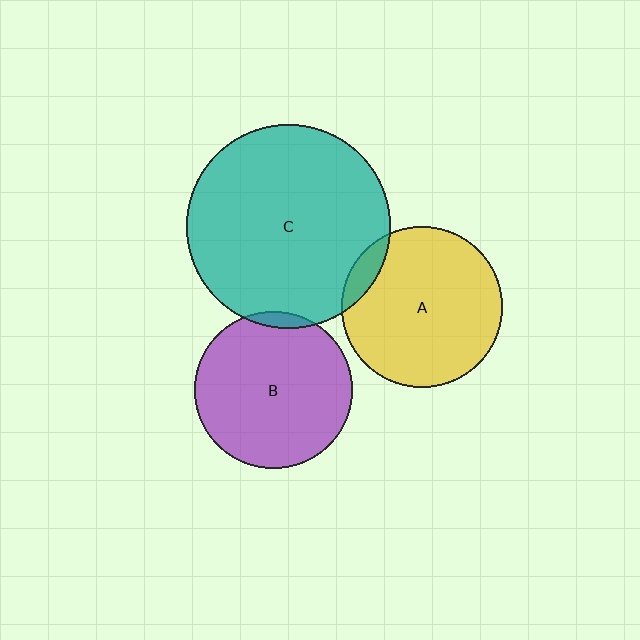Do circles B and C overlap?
Yes.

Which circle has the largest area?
Circle C (teal).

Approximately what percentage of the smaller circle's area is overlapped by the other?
Approximately 5%.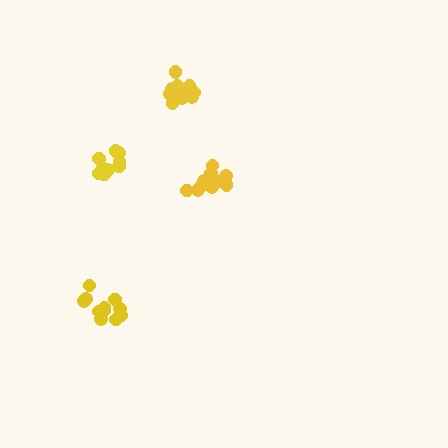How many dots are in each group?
Group 1: 13 dots, Group 2: 11 dots, Group 3: 12 dots, Group 4: 10 dots (46 total).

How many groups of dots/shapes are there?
There are 4 groups.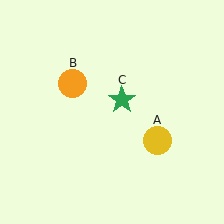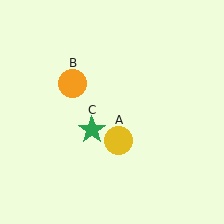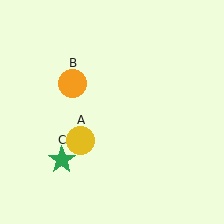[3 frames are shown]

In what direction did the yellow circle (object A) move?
The yellow circle (object A) moved left.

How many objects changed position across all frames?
2 objects changed position: yellow circle (object A), green star (object C).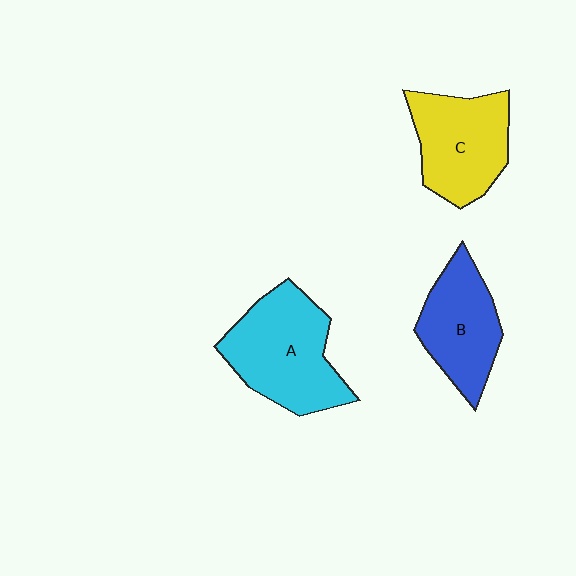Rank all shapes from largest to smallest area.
From largest to smallest: A (cyan), C (yellow), B (blue).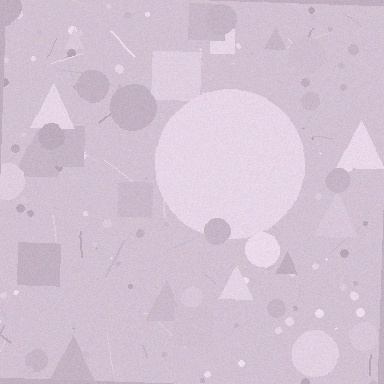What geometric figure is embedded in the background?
A circle is embedded in the background.